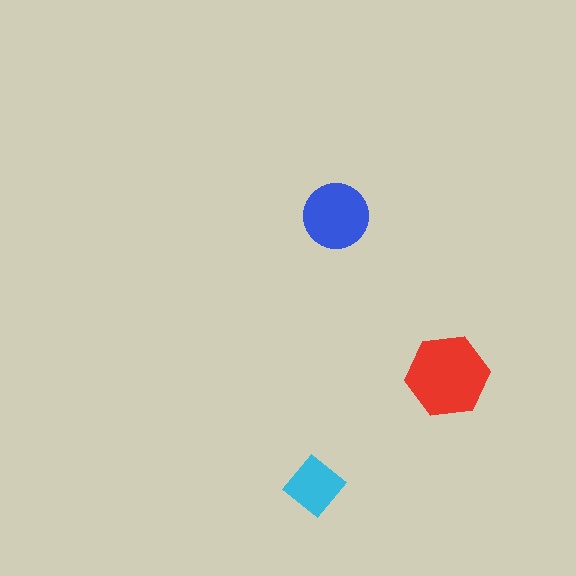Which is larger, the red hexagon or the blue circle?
The red hexagon.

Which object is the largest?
The red hexagon.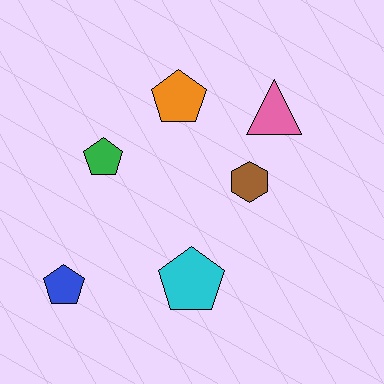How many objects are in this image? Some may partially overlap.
There are 6 objects.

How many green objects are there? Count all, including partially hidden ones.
There is 1 green object.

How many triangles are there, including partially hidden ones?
There is 1 triangle.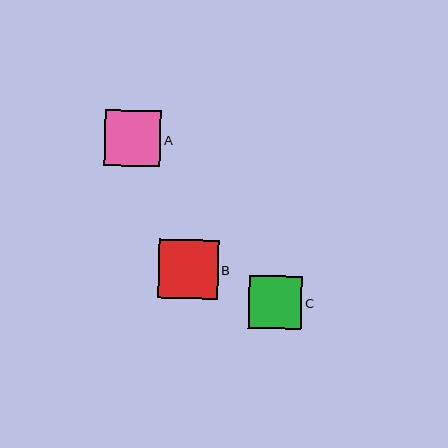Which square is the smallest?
Square C is the smallest with a size of approximately 54 pixels.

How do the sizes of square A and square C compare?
Square A and square C are approximately the same size.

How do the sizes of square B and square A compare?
Square B and square A are approximately the same size.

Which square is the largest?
Square B is the largest with a size of approximately 60 pixels.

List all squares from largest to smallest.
From largest to smallest: B, A, C.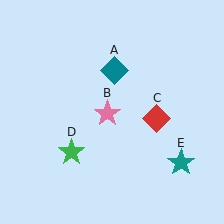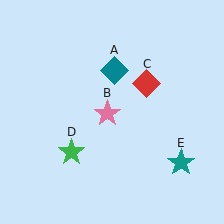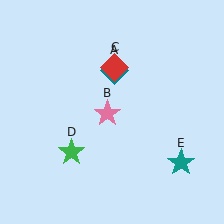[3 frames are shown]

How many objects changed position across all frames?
1 object changed position: red diamond (object C).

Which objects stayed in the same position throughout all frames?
Teal diamond (object A) and pink star (object B) and green star (object D) and teal star (object E) remained stationary.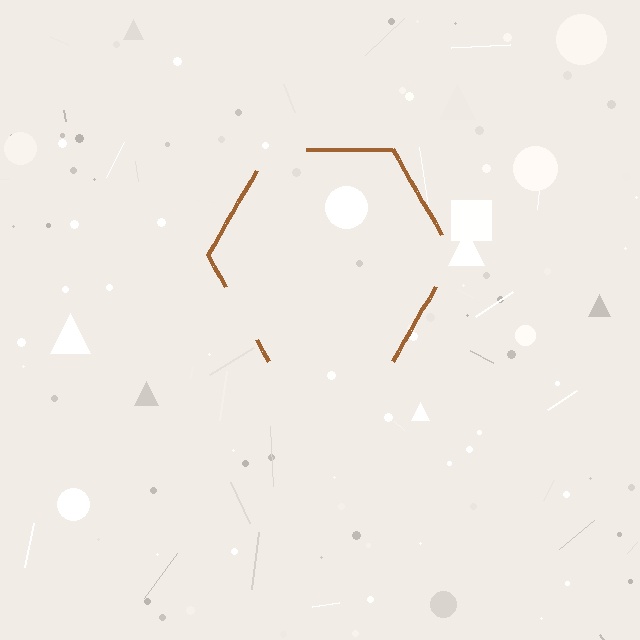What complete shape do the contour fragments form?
The contour fragments form a hexagon.